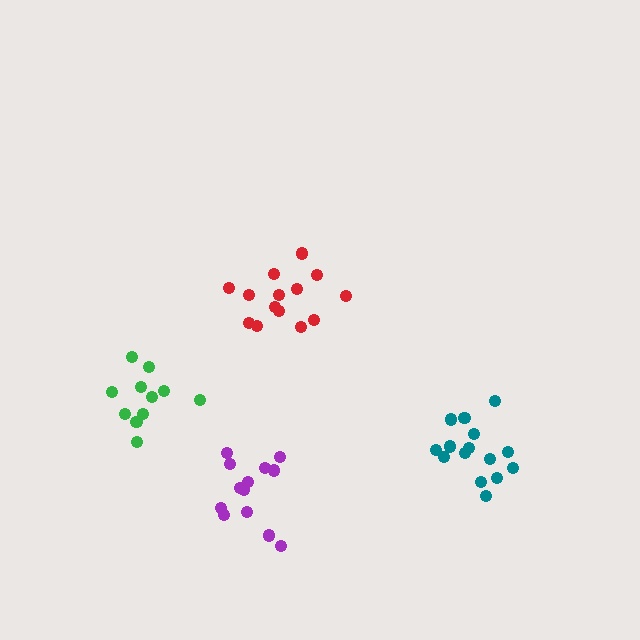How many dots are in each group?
Group 1: 11 dots, Group 2: 13 dots, Group 3: 15 dots, Group 4: 14 dots (53 total).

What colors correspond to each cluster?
The clusters are colored: green, purple, teal, red.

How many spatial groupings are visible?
There are 4 spatial groupings.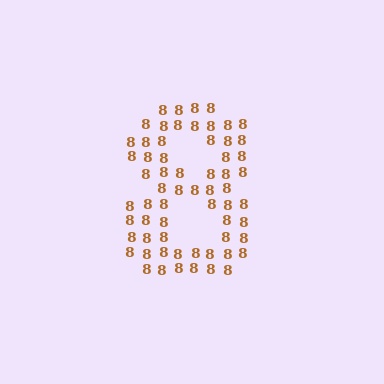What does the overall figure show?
The overall figure shows the digit 8.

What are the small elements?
The small elements are digit 8's.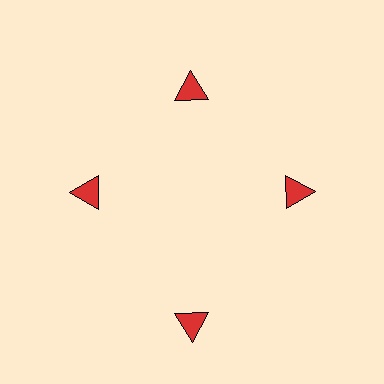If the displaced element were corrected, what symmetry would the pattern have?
It would have 4-fold rotational symmetry — the pattern would map onto itself every 90 degrees.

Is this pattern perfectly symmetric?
No. The 4 red triangles are arranged in a ring, but one element near the 6 o'clock position is pushed outward from the center, breaking the 4-fold rotational symmetry.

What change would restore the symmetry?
The symmetry would be restored by moving it inward, back onto the ring so that all 4 triangles sit at equal angles and equal distance from the center.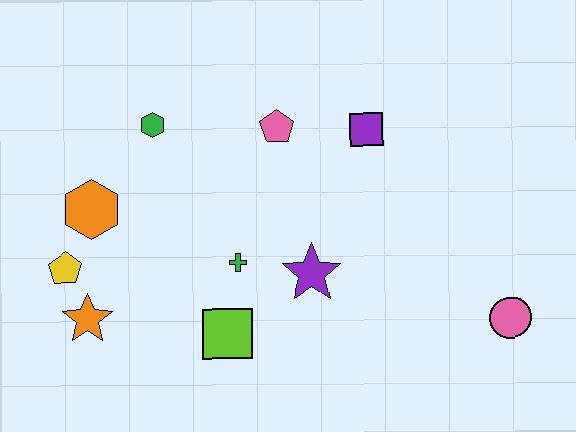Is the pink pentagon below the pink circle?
No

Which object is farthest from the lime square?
The pink circle is farthest from the lime square.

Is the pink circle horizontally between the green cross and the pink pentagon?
No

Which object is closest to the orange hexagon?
The yellow pentagon is closest to the orange hexagon.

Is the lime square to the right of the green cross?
No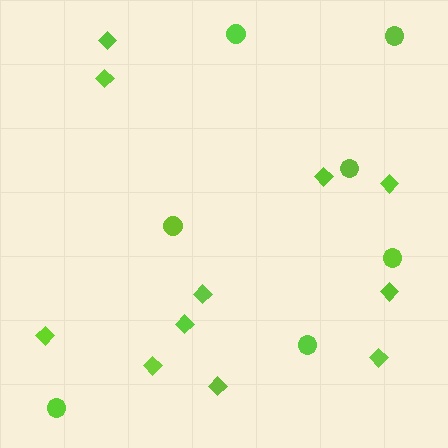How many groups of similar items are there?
There are 2 groups: one group of diamonds (11) and one group of circles (7).